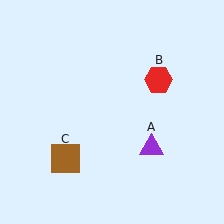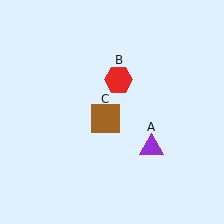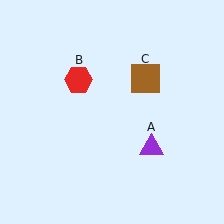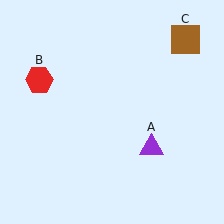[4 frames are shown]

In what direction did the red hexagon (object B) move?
The red hexagon (object B) moved left.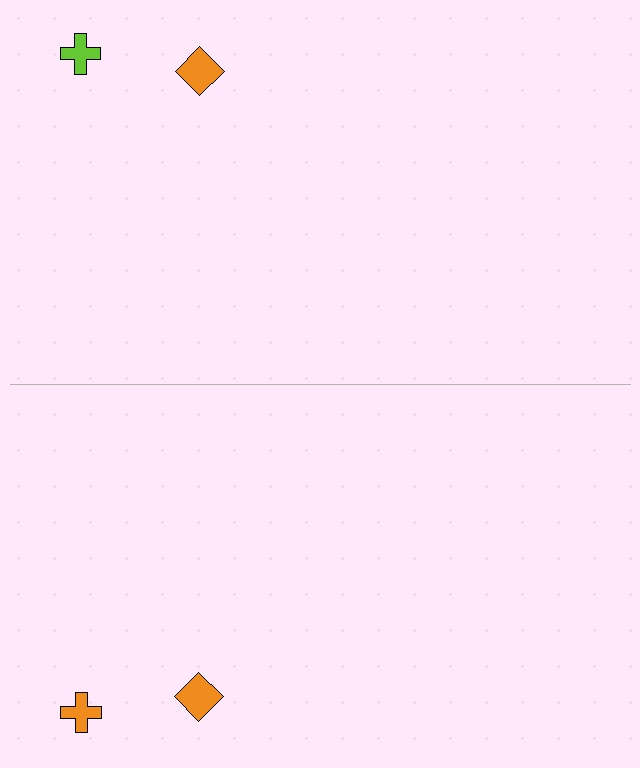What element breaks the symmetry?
The orange cross on the bottom side breaks the symmetry — its mirror counterpart is lime.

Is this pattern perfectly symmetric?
No, the pattern is not perfectly symmetric. The orange cross on the bottom side breaks the symmetry — its mirror counterpart is lime.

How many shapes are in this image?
There are 4 shapes in this image.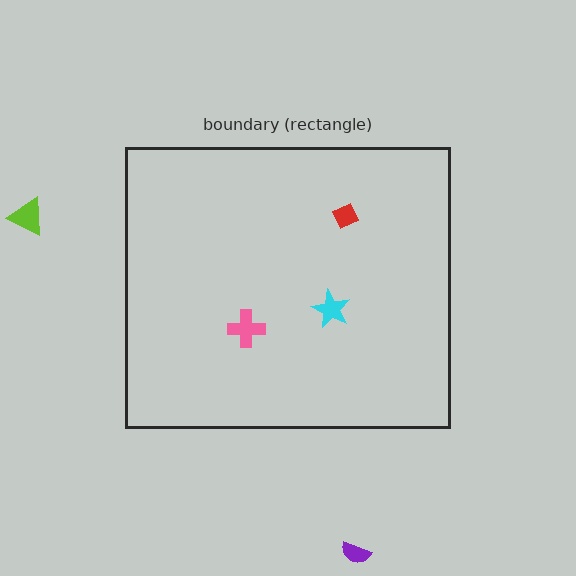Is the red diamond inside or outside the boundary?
Inside.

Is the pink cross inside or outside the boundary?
Inside.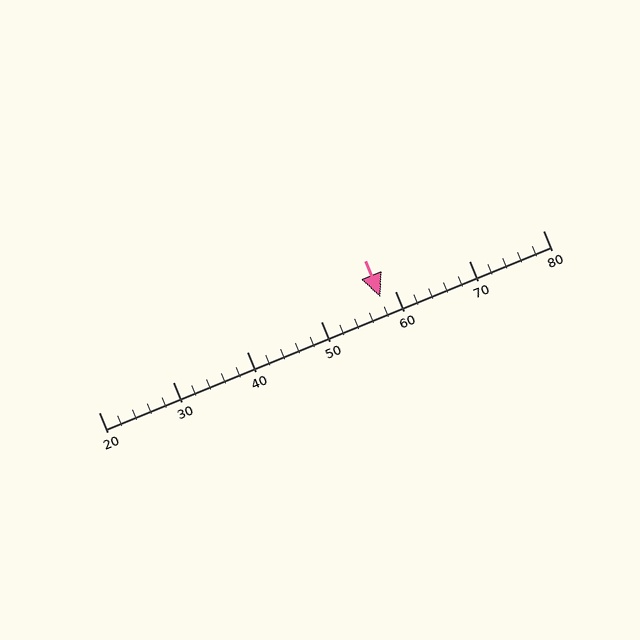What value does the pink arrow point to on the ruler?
The pink arrow points to approximately 58.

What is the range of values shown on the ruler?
The ruler shows values from 20 to 80.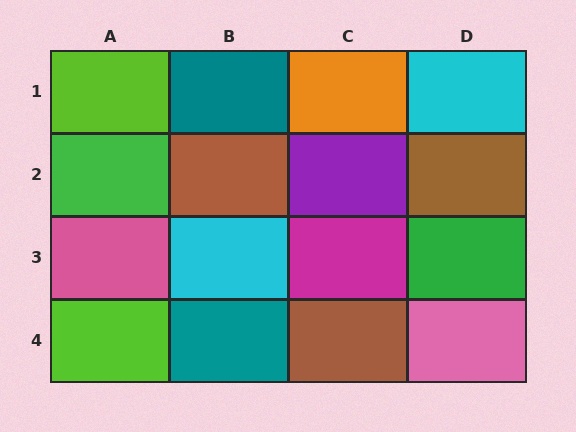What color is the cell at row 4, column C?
Brown.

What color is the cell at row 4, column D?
Pink.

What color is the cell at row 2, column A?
Green.